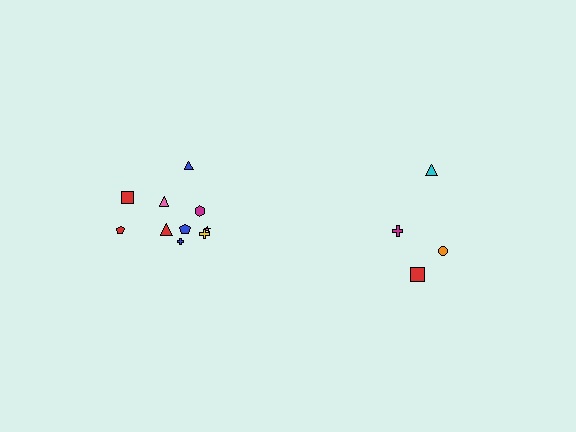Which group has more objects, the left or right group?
The left group.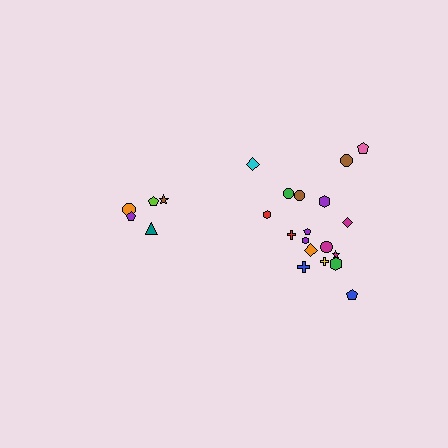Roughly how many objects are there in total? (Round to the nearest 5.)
Roughly 25 objects in total.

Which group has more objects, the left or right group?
The right group.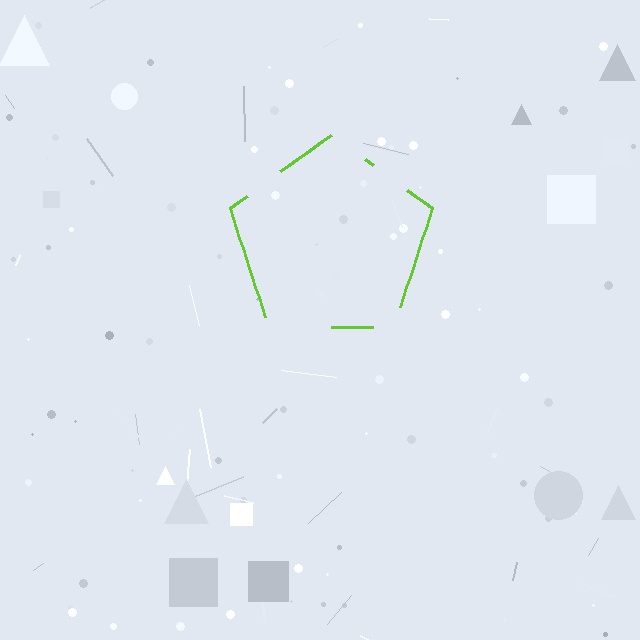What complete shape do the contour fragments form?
The contour fragments form a pentagon.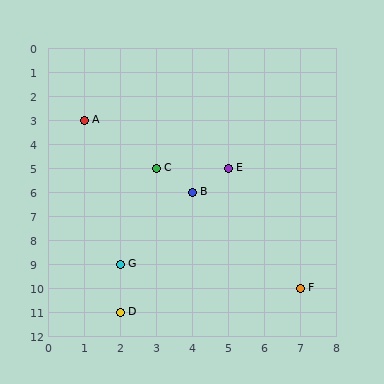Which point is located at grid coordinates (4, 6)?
Point B is at (4, 6).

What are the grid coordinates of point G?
Point G is at grid coordinates (2, 9).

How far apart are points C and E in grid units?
Points C and E are 2 columns apart.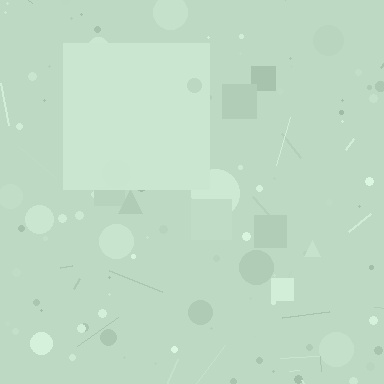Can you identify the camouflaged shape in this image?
The camouflaged shape is a square.